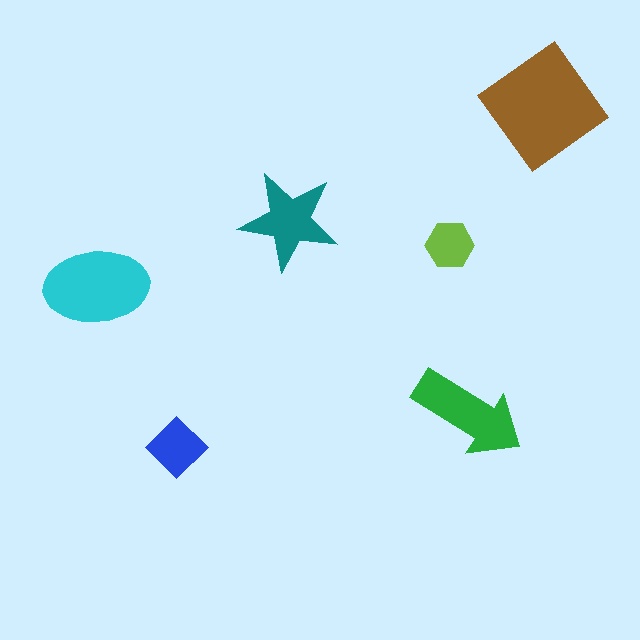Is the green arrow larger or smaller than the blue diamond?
Larger.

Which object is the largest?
The brown diamond.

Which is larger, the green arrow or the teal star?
The green arrow.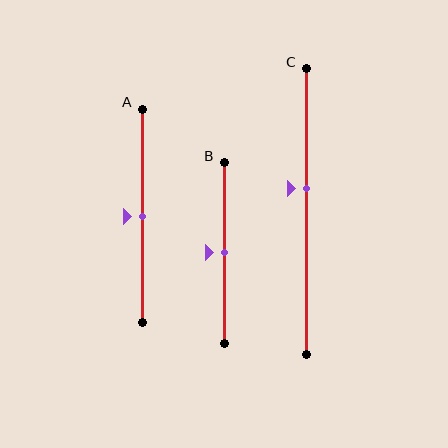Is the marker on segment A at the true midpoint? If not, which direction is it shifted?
Yes, the marker on segment A is at the true midpoint.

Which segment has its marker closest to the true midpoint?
Segment A has its marker closest to the true midpoint.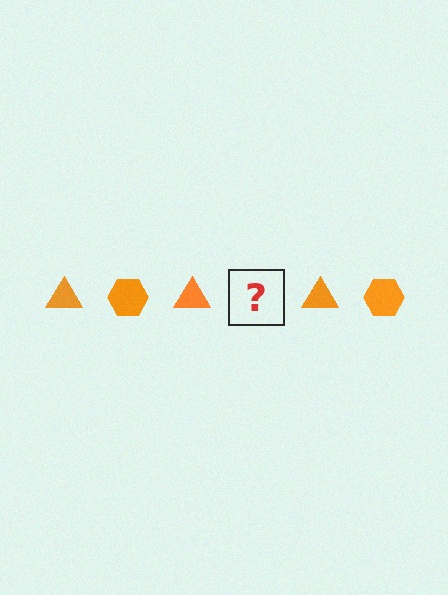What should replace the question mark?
The question mark should be replaced with an orange hexagon.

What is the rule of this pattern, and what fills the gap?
The rule is that the pattern cycles through triangle, hexagon shapes in orange. The gap should be filled with an orange hexagon.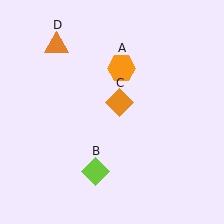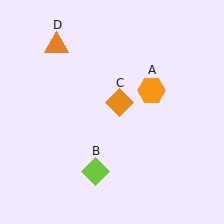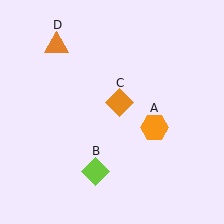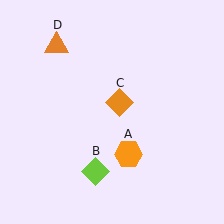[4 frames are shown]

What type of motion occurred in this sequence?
The orange hexagon (object A) rotated clockwise around the center of the scene.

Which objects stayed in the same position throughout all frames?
Lime diamond (object B) and orange diamond (object C) and orange triangle (object D) remained stationary.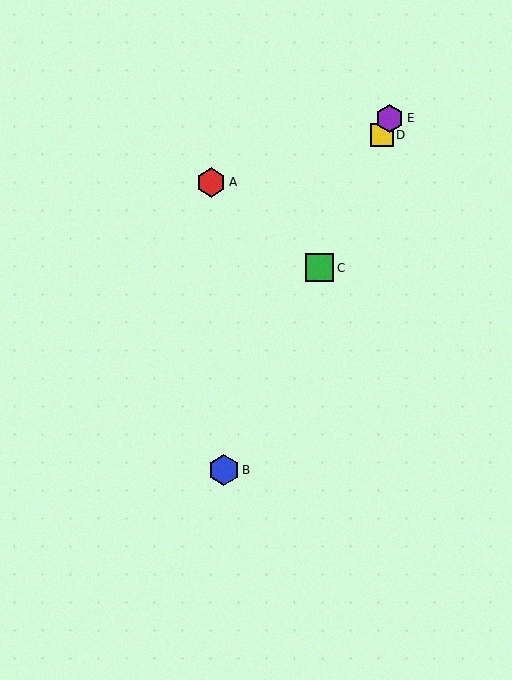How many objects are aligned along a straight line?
4 objects (B, C, D, E) are aligned along a straight line.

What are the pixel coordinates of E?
Object E is at (390, 118).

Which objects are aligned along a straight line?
Objects B, C, D, E are aligned along a straight line.